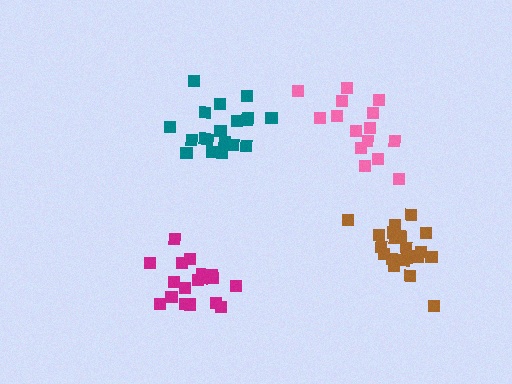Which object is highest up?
The teal cluster is topmost.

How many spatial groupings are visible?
There are 4 spatial groupings.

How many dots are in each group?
Group 1: 20 dots, Group 2: 19 dots, Group 3: 15 dots, Group 4: 19 dots (73 total).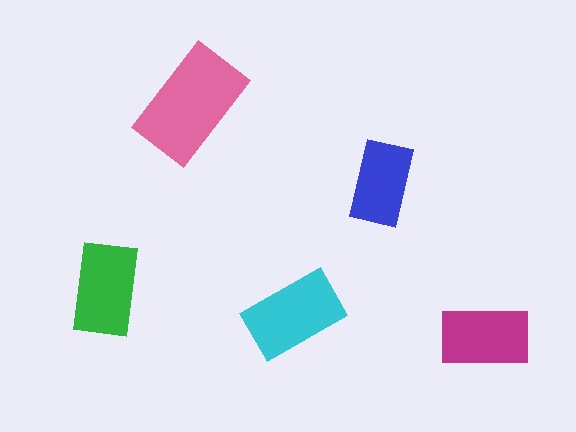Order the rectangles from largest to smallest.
the pink one, the cyan one, the green one, the magenta one, the blue one.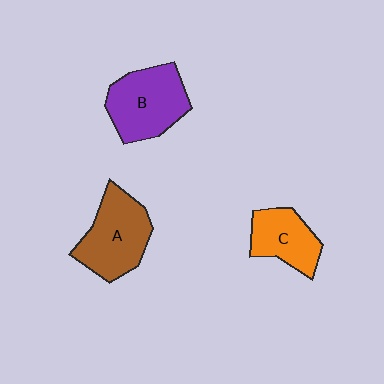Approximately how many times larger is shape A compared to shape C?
Approximately 1.4 times.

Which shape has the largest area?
Shape B (purple).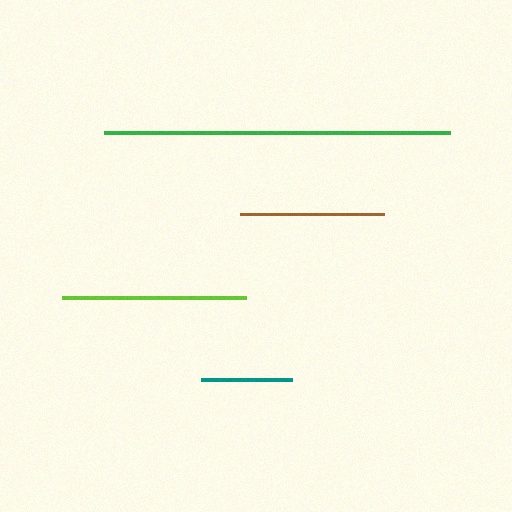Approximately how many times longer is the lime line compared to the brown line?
The lime line is approximately 1.3 times the length of the brown line.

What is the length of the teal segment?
The teal segment is approximately 91 pixels long.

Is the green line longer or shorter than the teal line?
The green line is longer than the teal line.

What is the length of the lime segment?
The lime segment is approximately 184 pixels long.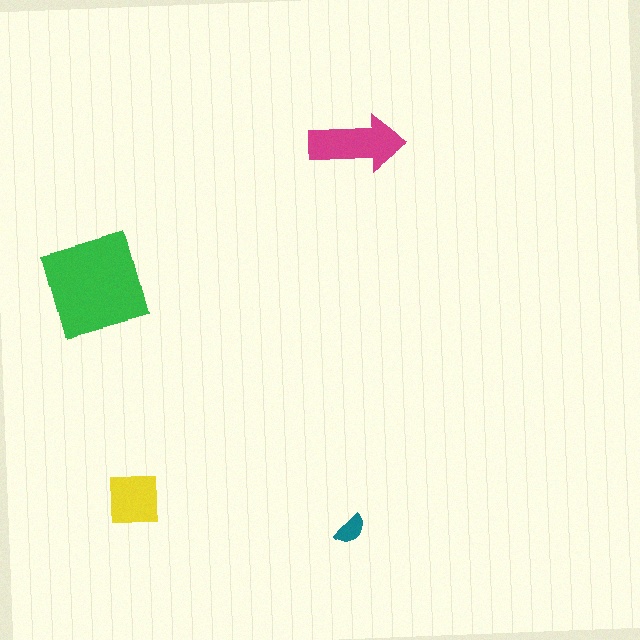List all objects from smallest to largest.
The teal semicircle, the yellow square, the magenta arrow, the green diamond.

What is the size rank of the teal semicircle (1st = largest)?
4th.